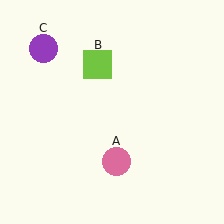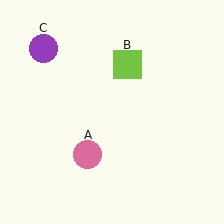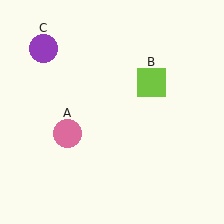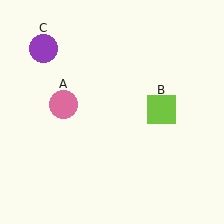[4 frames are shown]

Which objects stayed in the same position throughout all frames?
Purple circle (object C) remained stationary.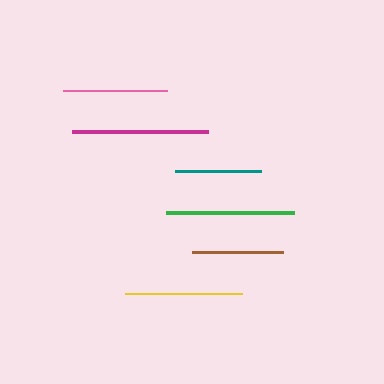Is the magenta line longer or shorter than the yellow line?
The magenta line is longer than the yellow line.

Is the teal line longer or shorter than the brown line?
The brown line is longer than the teal line.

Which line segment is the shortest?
The teal line is the shortest at approximately 86 pixels.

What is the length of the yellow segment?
The yellow segment is approximately 117 pixels long.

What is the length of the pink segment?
The pink segment is approximately 104 pixels long.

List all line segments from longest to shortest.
From longest to shortest: magenta, green, yellow, pink, brown, teal.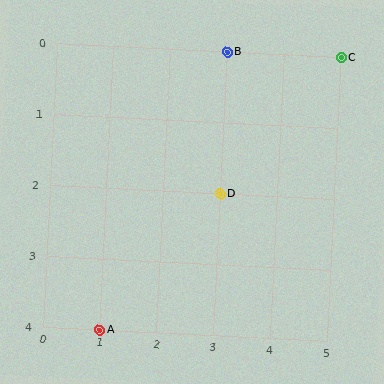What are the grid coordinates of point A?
Point A is at grid coordinates (1, 4).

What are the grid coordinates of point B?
Point B is at grid coordinates (3, 0).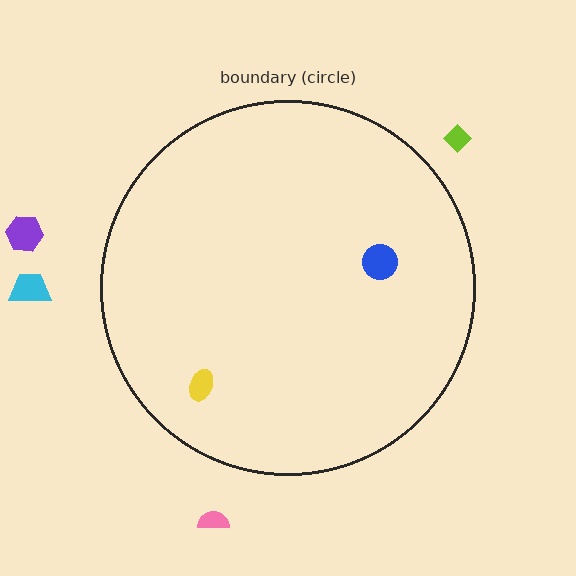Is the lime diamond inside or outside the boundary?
Outside.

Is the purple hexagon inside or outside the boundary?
Outside.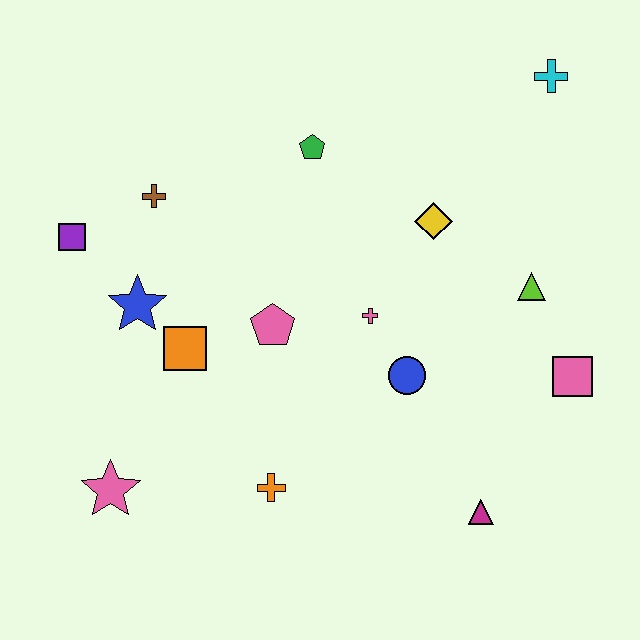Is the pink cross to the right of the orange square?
Yes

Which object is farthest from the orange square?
The cyan cross is farthest from the orange square.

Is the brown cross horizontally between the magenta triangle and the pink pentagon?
No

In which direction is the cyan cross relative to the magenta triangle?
The cyan cross is above the magenta triangle.